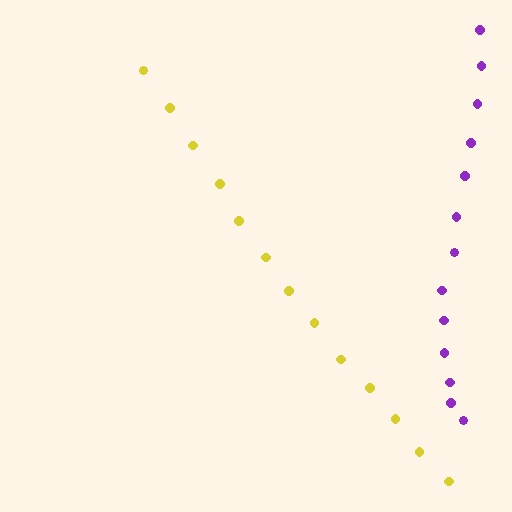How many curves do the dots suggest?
There are 2 distinct paths.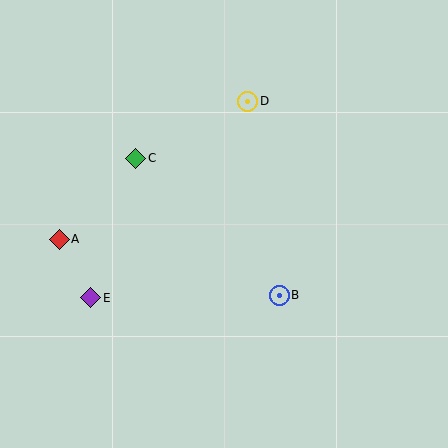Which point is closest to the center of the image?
Point B at (279, 295) is closest to the center.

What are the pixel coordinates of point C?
Point C is at (136, 158).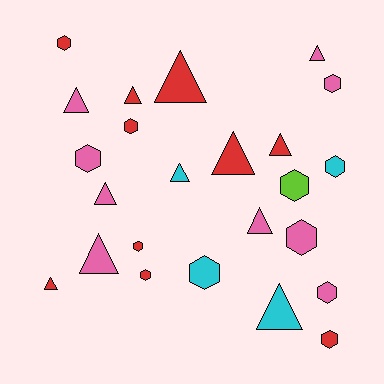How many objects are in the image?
There are 24 objects.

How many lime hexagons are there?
There is 1 lime hexagon.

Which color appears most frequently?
Red, with 10 objects.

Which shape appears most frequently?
Hexagon, with 12 objects.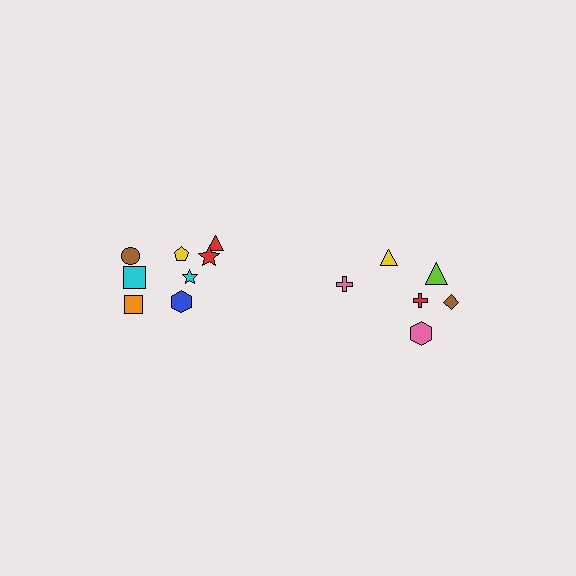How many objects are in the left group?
There are 8 objects.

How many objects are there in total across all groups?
There are 14 objects.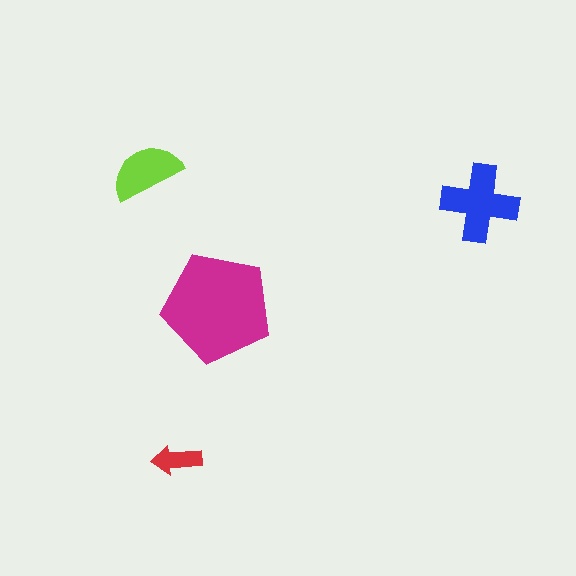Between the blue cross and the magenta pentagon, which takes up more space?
The magenta pentagon.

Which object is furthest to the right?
The blue cross is rightmost.